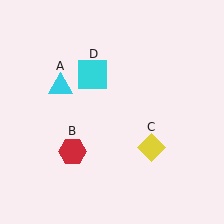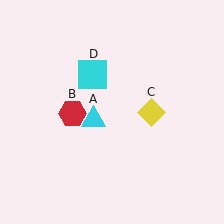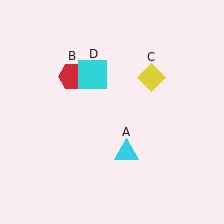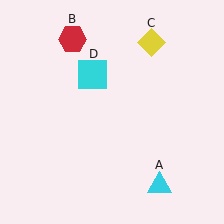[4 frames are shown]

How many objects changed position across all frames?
3 objects changed position: cyan triangle (object A), red hexagon (object B), yellow diamond (object C).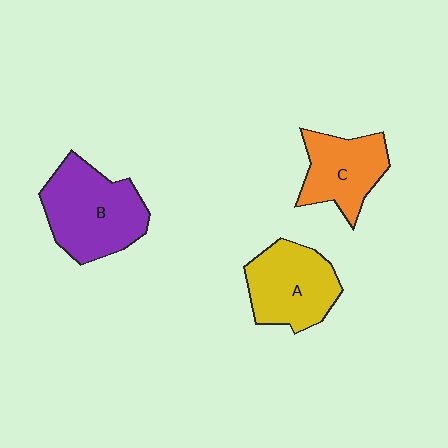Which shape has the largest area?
Shape B (purple).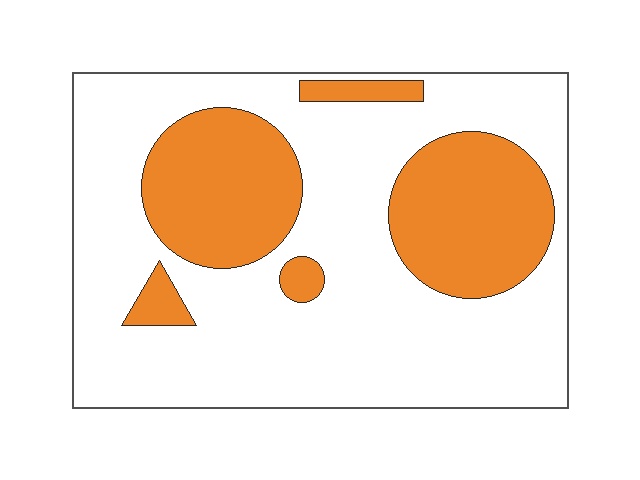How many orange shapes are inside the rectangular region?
5.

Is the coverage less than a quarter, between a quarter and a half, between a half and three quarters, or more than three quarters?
Between a quarter and a half.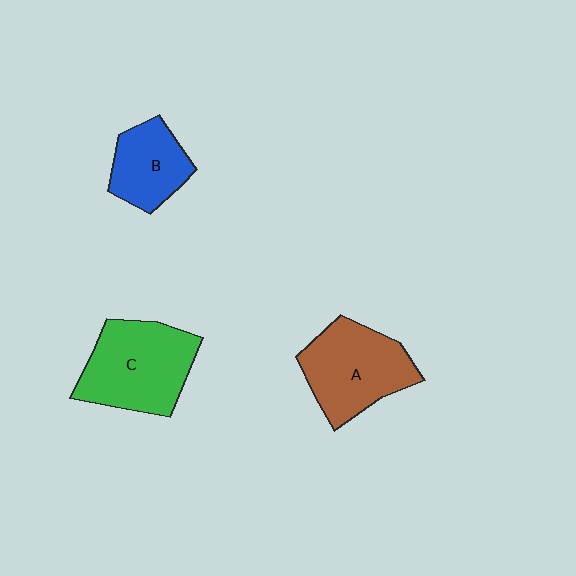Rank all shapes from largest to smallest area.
From largest to smallest: C (green), A (brown), B (blue).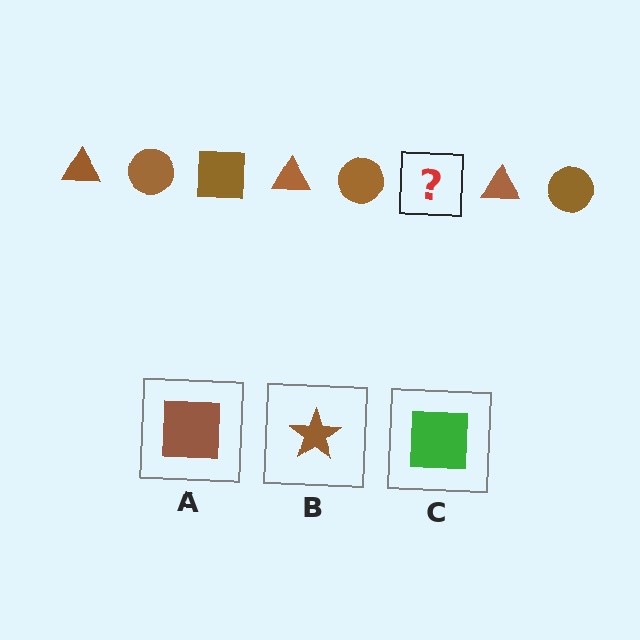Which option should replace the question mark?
Option A.